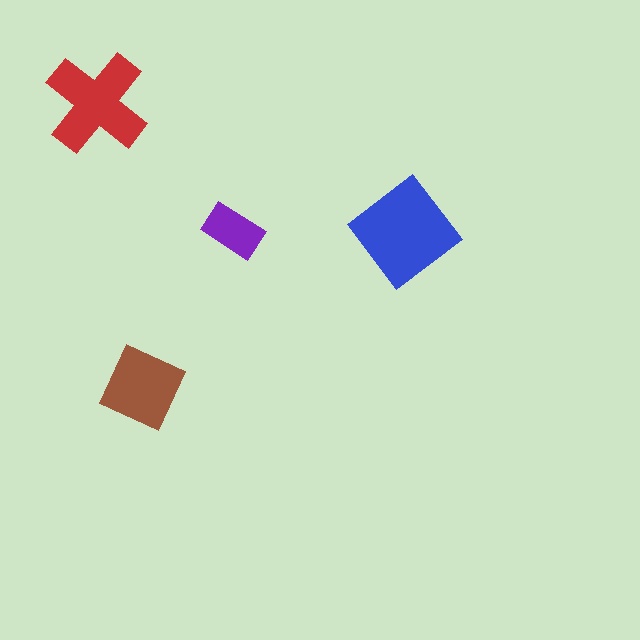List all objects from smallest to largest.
The purple rectangle, the brown square, the red cross, the blue diamond.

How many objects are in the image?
There are 4 objects in the image.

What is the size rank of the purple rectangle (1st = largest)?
4th.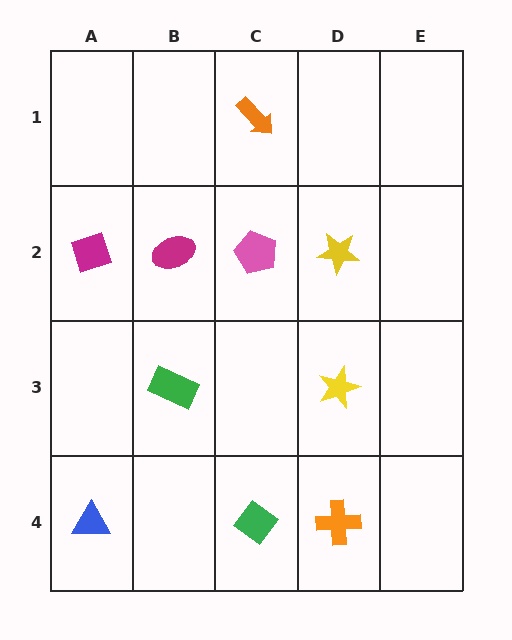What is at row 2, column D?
A yellow star.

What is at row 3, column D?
A yellow star.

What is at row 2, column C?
A pink pentagon.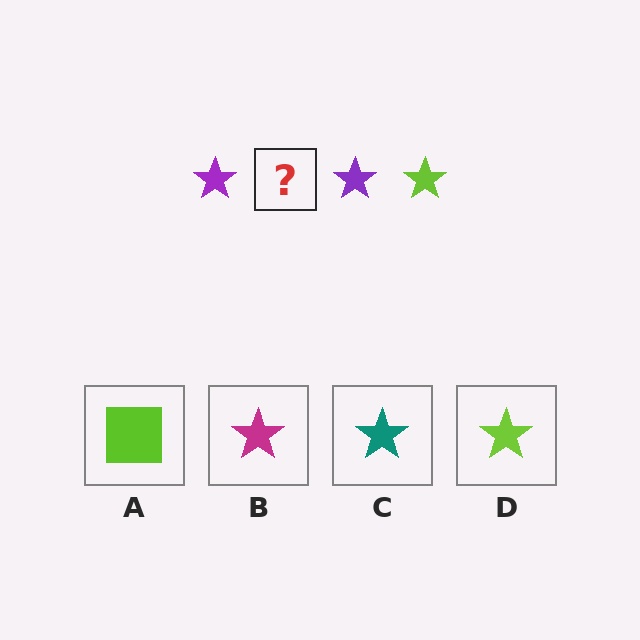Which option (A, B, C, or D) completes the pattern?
D.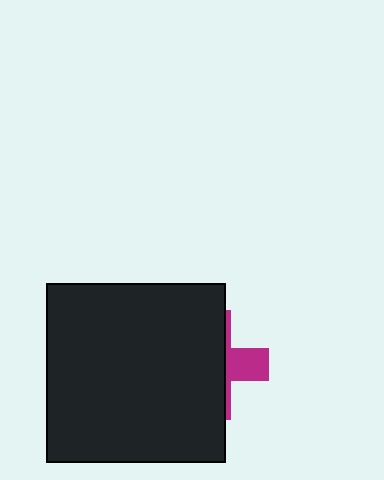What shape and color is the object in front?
The object in front is a black square.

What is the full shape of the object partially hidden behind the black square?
The partially hidden object is a magenta cross.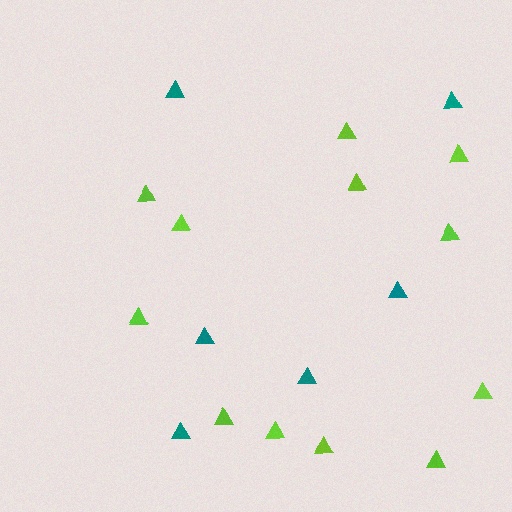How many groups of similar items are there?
There are 2 groups: one group of lime triangles (12) and one group of teal triangles (6).